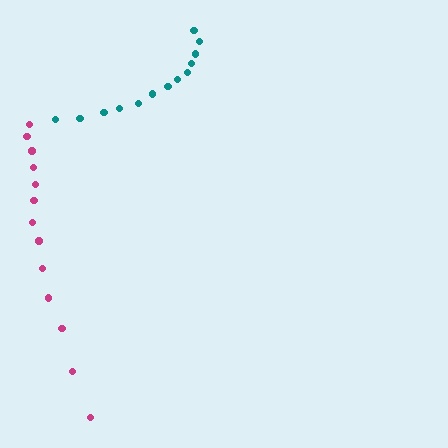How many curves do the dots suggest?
There are 2 distinct paths.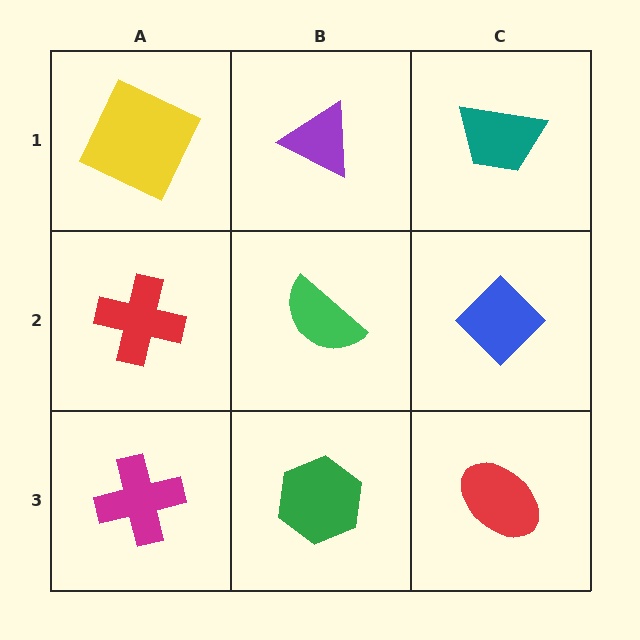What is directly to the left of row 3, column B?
A magenta cross.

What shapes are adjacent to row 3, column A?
A red cross (row 2, column A), a green hexagon (row 3, column B).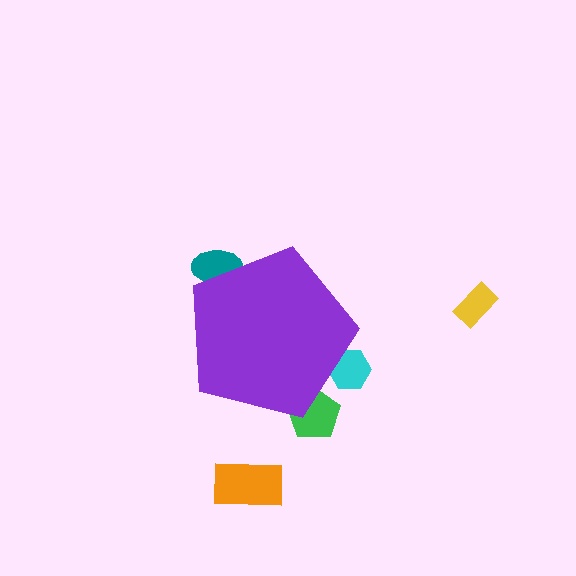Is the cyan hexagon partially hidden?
Yes, the cyan hexagon is partially hidden behind the purple pentagon.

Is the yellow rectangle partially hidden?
No, the yellow rectangle is fully visible.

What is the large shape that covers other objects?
A purple pentagon.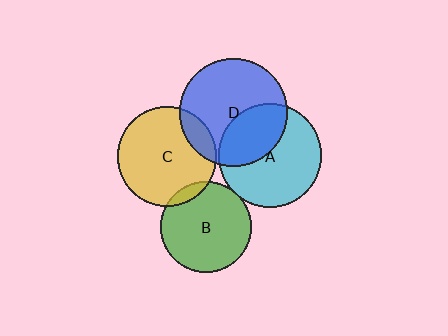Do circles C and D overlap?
Yes.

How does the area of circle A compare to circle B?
Approximately 1.3 times.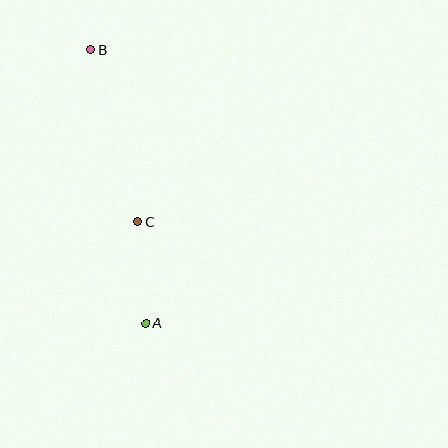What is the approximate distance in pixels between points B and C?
The distance between B and C is approximately 178 pixels.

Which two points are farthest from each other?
Points A and B are farthest from each other.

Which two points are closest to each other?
Points A and C are closest to each other.